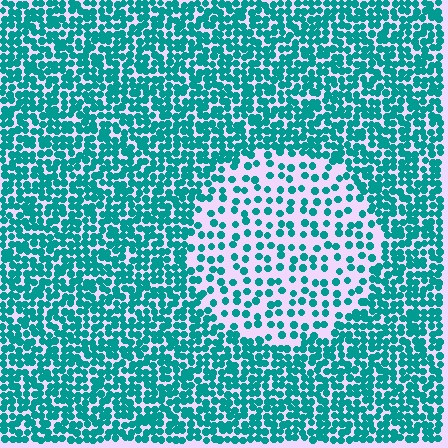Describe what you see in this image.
The image contains small teal elements arranged at two different densities. A circle-shaped region is visible where the elements are less densely packed than the surrounding area.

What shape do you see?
I see a circle.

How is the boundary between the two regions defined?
The boundary is defined by a change in element density (approximately 2.3x ratio). All elements are the same color, size, and shape.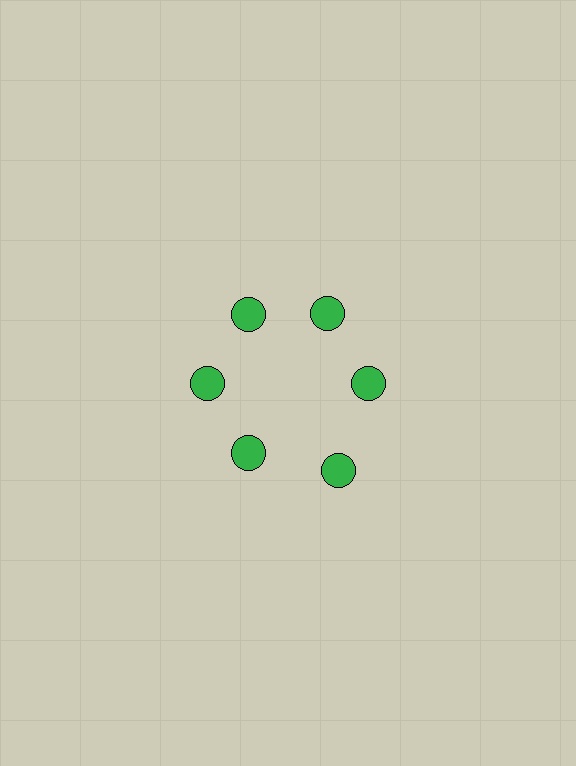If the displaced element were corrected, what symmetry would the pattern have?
It would have 6-fold rotational symmetry — the pattern would map onto itself every 60 degrees.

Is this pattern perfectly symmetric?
No. The 6 green circles are arranged in a ring, but one element near the 5 o'clock position is pushed outward from the center, breaking the 6-fold rotational symmetry.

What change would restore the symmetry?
The symmetry would be restored by moving it inward, back onto the ring so that all 6 circles sit at equal angles and equal distance from the center.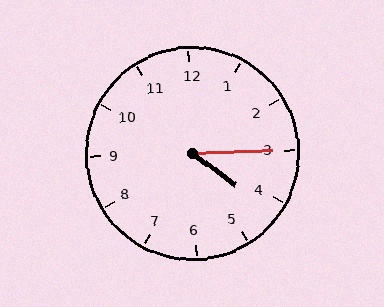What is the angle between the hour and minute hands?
Approximately 38 degrees.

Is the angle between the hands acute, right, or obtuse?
It is acute.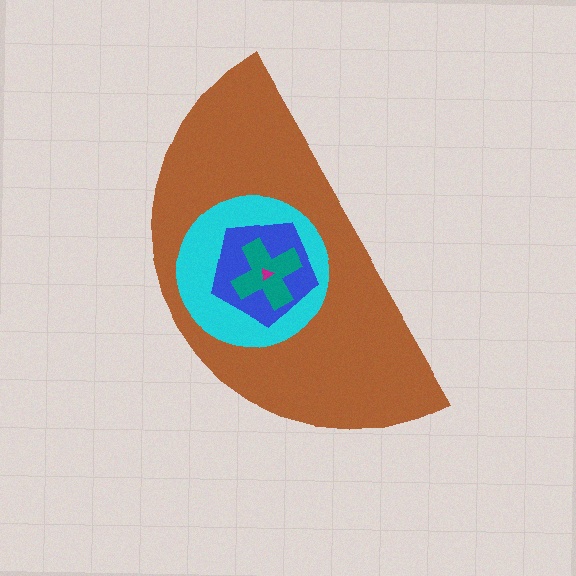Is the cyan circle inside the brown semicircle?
Yes.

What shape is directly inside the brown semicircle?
The cyan circle.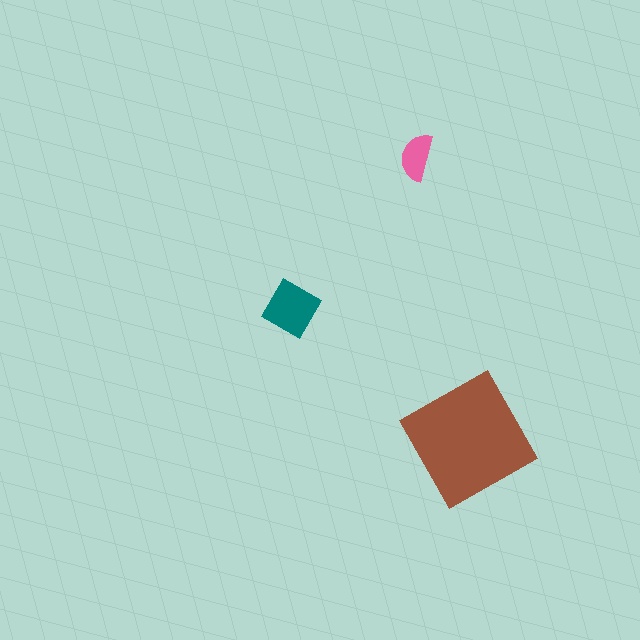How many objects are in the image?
There are 3 objects in the image.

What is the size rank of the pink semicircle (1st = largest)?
3rd.